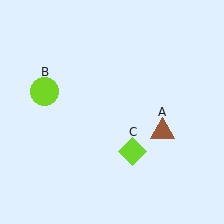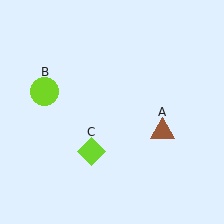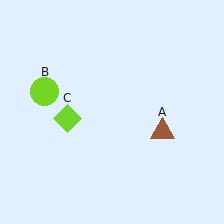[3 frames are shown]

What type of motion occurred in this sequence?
The lime diamond (object C) rotated clockwise around the center of the scene.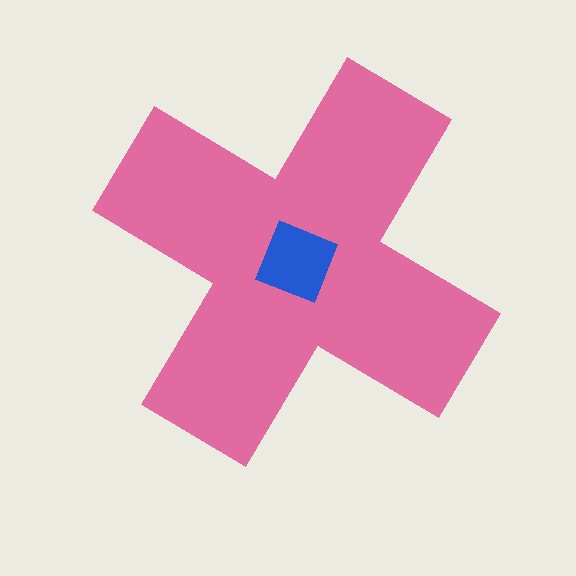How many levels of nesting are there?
2.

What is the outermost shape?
The pink cross.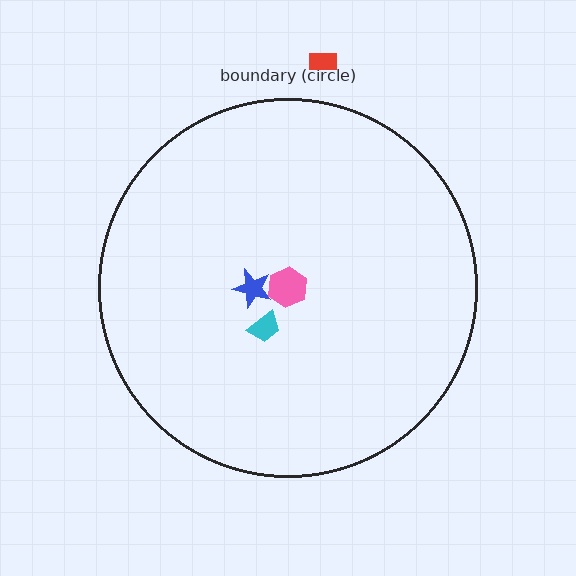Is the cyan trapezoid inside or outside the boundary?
Inside.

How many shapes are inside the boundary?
3 inside, 1 outside.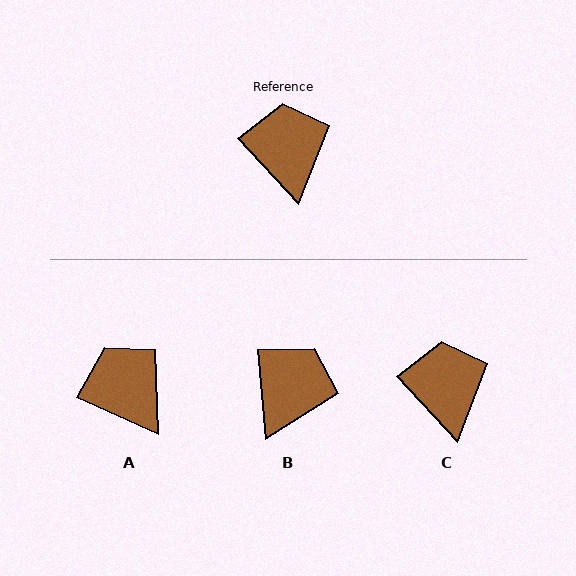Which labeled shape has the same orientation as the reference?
C.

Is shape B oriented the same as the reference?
No, it is off by about 37 degrees.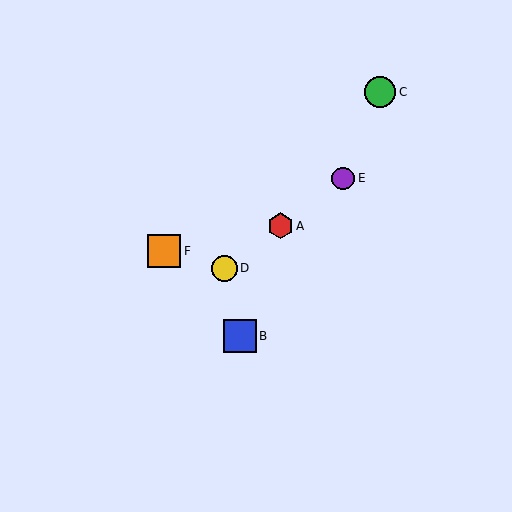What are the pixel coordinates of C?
Object C is at (380, 92).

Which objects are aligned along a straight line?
Objects A, D, E are aligned along a straight line.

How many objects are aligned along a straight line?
3 objects (A, D, E) are aligned along a straight line.